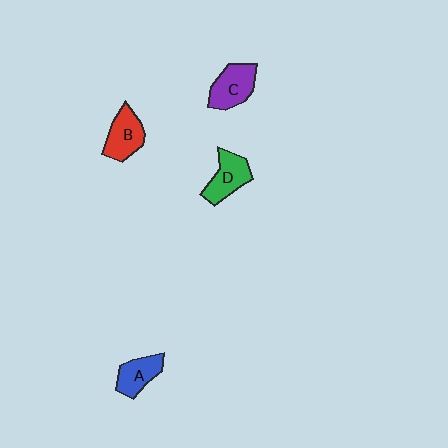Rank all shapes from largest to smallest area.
From largest to smallest: C (purple), B (red), D (green), A (blue).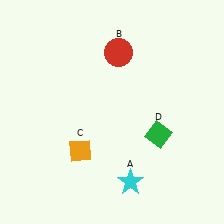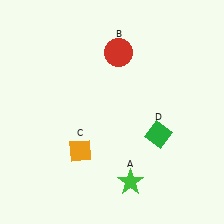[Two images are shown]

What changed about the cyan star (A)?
In Image 1, A is cyan. In Image 2, it changed to green.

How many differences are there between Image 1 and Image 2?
There is 1 difference between the two images.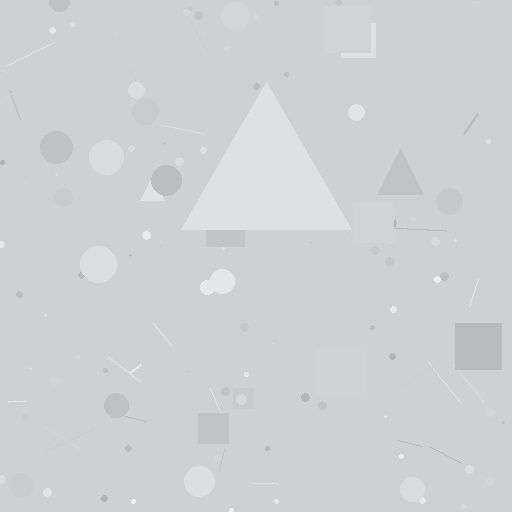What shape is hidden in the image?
A triangle is hidden in the image.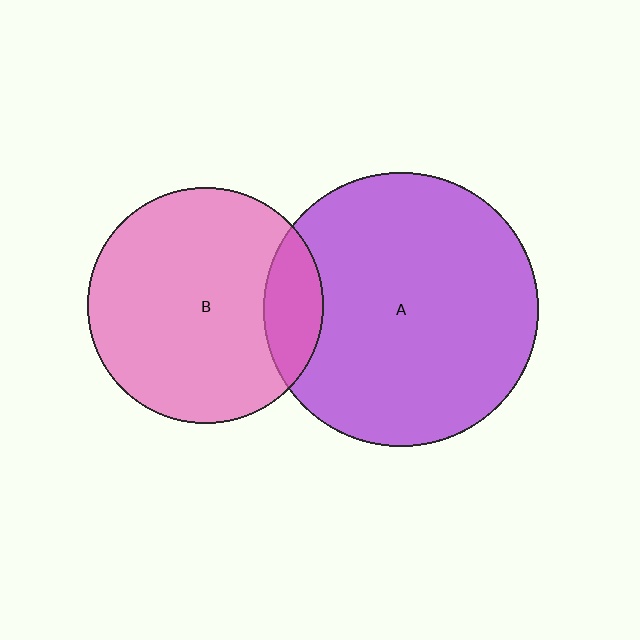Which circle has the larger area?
Circle A (purple).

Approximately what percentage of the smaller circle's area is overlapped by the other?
Approximately 15%.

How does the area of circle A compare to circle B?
Approximately 1.4 times.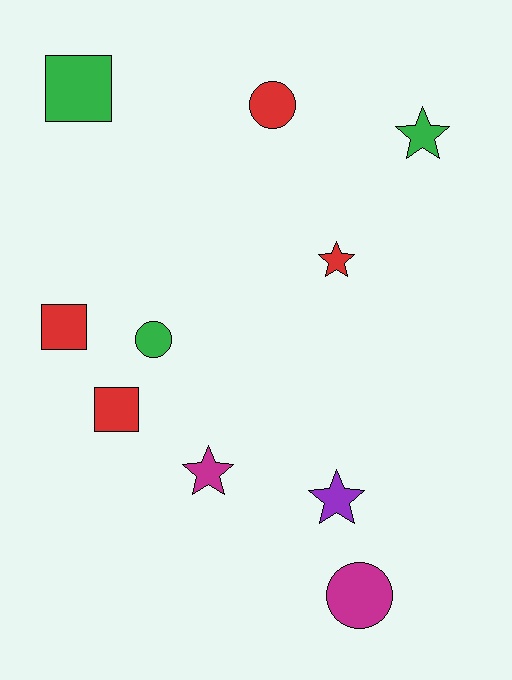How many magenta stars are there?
There is 1 magenta star.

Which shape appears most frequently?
Star, with 4 objects.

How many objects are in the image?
There are 10 objects.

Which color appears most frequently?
Red, with 4 objects.